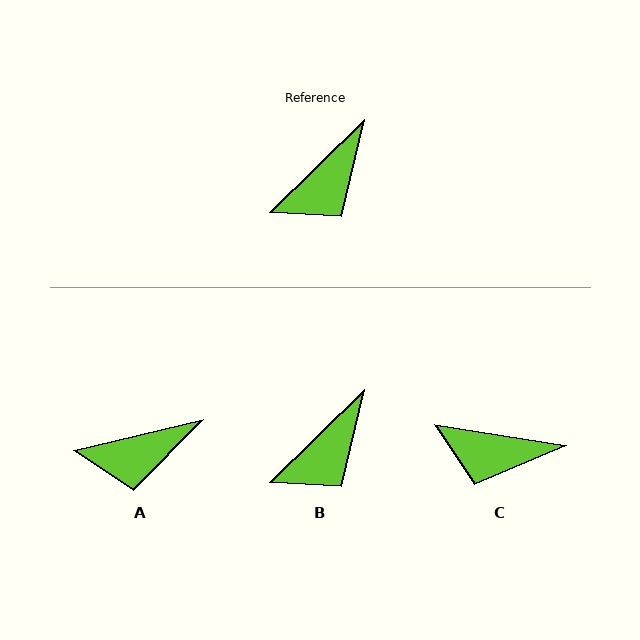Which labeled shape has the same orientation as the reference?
B.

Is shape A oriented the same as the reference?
No, it is off by about 31 degrees.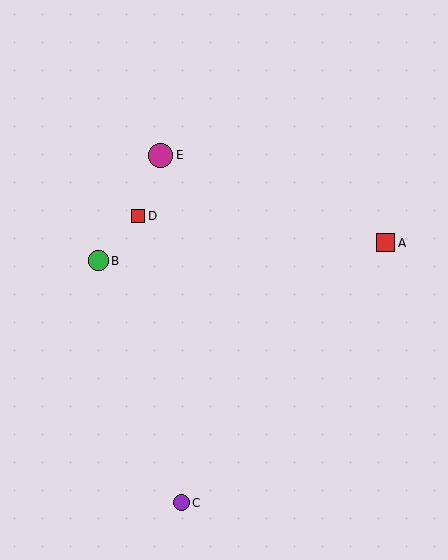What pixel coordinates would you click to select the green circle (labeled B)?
Click at (98, 261) to select the green circle B.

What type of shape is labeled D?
Shape D is a red square.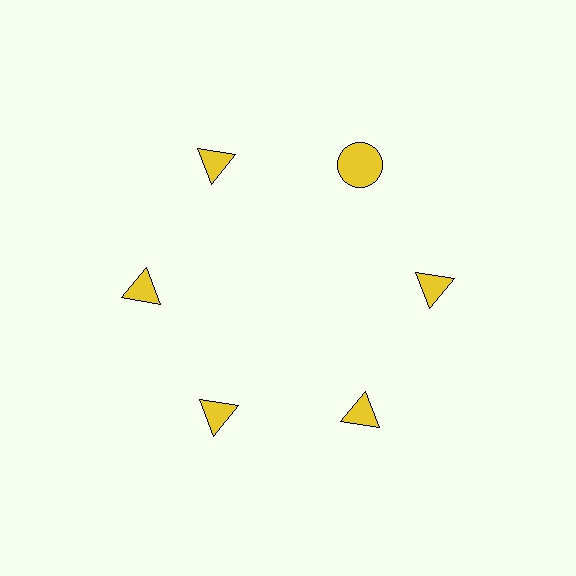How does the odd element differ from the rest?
It has a different shape: circle instead of triangle.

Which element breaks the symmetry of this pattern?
The yellow circle at roughly the 1 o'clock position breaks the symmetry. All other shapes are yellow triangles.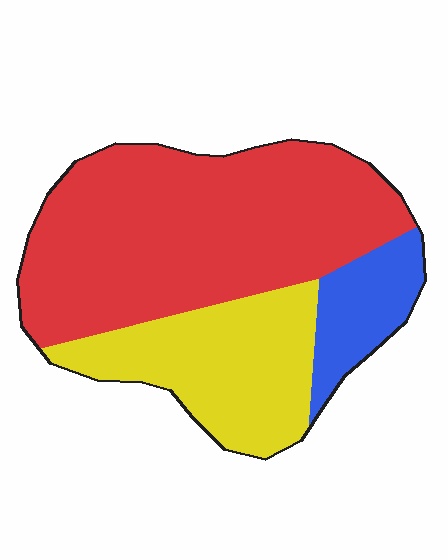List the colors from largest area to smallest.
From largest to smallest: red, yellow, blue.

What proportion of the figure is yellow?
Yellow takes up between a quarter and a half of the figure.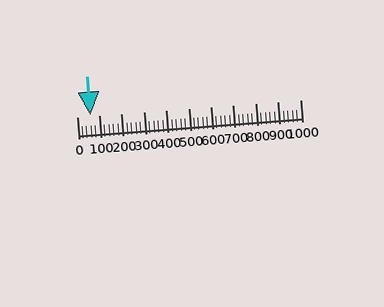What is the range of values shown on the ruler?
The ruler shows values from 0 to 1000.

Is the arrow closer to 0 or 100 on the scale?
The arrow is closer to 100.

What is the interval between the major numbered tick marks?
The major tick marks are spaced 100 units apart.